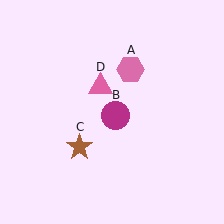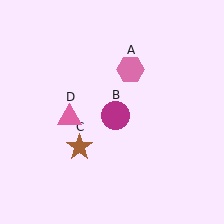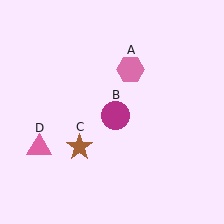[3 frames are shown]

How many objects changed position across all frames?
1 object changed position: pink triangle (object D).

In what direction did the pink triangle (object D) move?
The pink triangle (object D) moved down and to the left.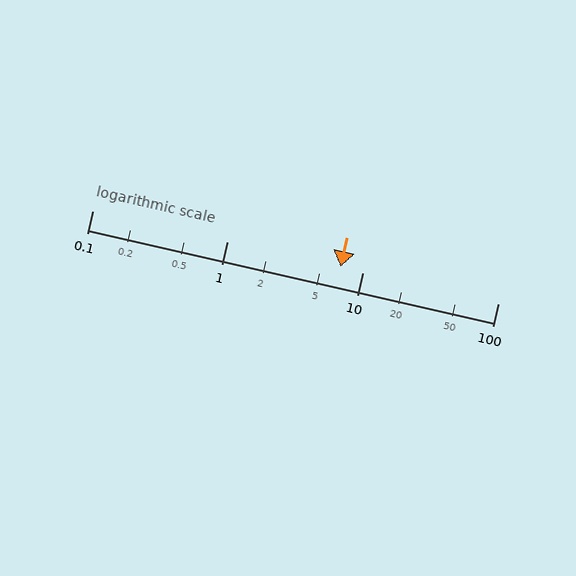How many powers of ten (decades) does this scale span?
The scale spans 3 decades, from 0.1 to 100.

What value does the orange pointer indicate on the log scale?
The pointer indicates approximately 6.8.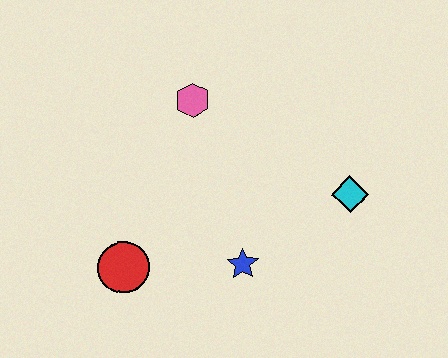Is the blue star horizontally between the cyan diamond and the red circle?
Yes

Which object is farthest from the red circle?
The cyan diamond is farthest from the red circle.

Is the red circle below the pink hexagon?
Yes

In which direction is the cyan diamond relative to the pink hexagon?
The cyan diamond is to the right of the pink hexagon.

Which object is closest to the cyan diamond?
The blue star is closest to the cyan diamond.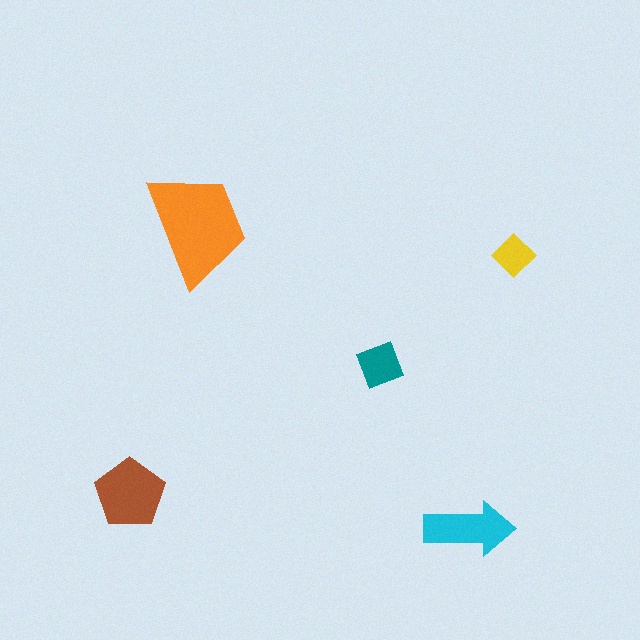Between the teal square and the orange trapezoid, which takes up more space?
The orange trapezoid.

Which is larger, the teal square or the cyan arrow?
The cyan arrow.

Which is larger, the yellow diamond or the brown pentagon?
The brown pentagon.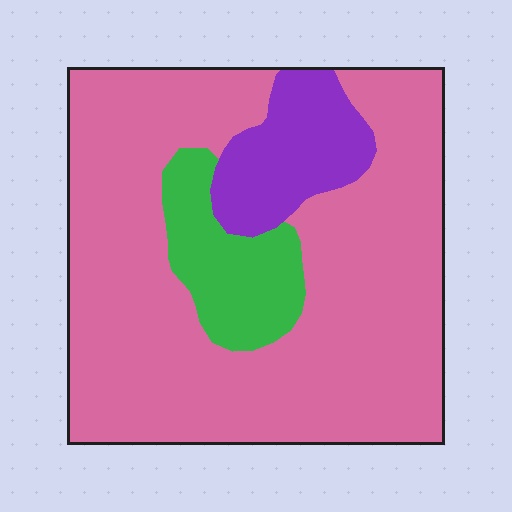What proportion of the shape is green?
Green covers 12% of the shape.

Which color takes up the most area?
Pink, at roughly 75%.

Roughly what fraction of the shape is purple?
Purple takes up less than a sixth of the shape.